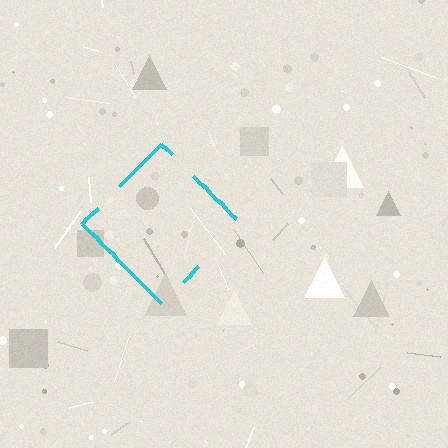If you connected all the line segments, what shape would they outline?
They would outline a diamond.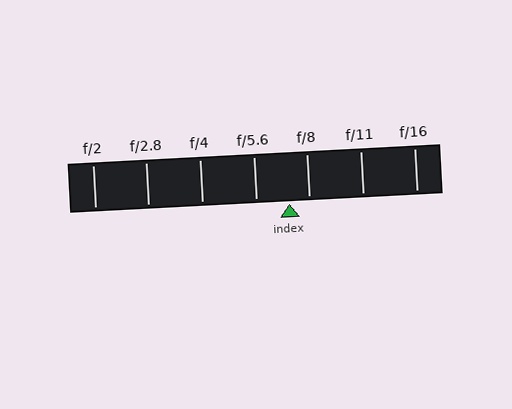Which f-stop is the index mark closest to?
The index mark is closest to f/8.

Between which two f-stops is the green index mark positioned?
The index mark is between f/5.6 and f/8.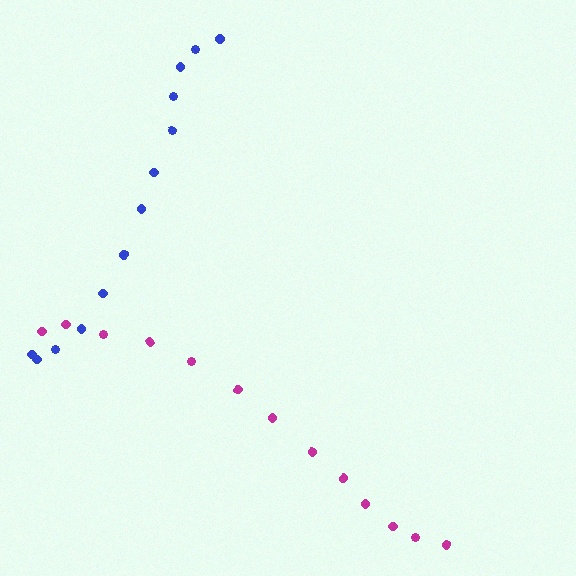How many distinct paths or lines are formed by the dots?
There are 2 distinct paths.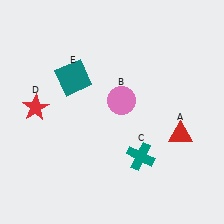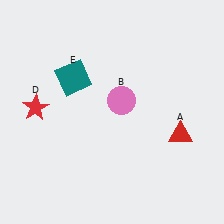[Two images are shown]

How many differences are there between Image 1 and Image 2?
There is 1 difference between the two images.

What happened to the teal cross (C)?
The teal cross (C) was removed in Image 2. It was in the bottom-right area of Image 1.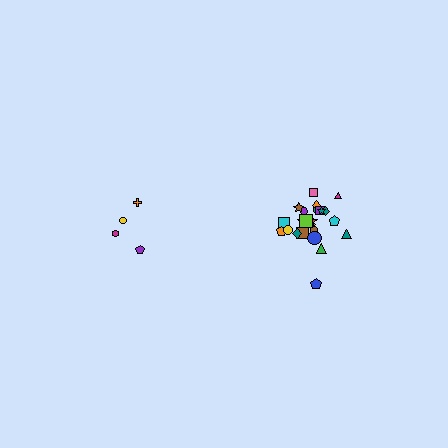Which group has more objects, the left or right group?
The right group.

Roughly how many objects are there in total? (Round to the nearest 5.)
Roughly 30 objects in total.